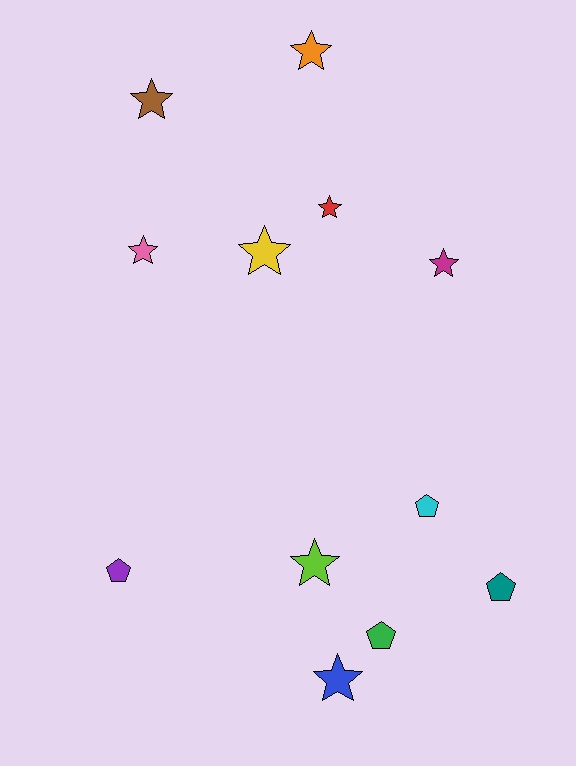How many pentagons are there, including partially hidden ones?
There are 4 pentagons.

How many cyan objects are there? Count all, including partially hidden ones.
There is 1 cyan object.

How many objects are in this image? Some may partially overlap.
There are 12 objects.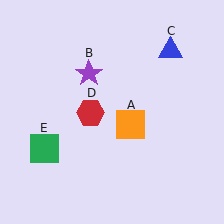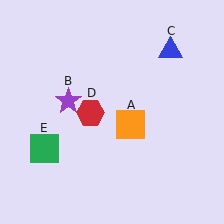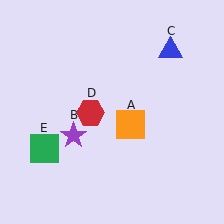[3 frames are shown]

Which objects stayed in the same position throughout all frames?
Orange square (object A) and blue triangle (object C) and red hexagon (object D) and green square (object E) remained stationary.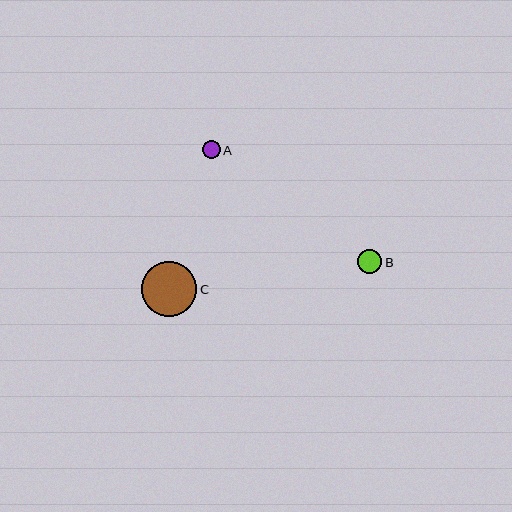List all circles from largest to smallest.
From largest to smallest: C, B, A.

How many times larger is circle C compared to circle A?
Circle C is approximately 3.1 times the size of circle A.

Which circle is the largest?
Circle C is the largest with a size of approximately 55 pixels.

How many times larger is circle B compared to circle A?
Circle B is approximately 1.4 times the size of circle A.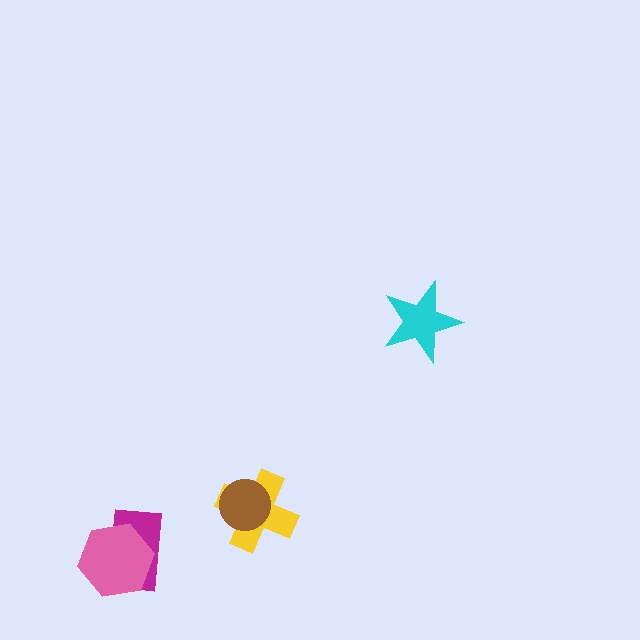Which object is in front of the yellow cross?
The brown circle is in front of the yellow cross.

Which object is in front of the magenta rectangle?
The pink hexagon is in front of the magenta rectangle.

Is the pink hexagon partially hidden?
No, no other shape covers it.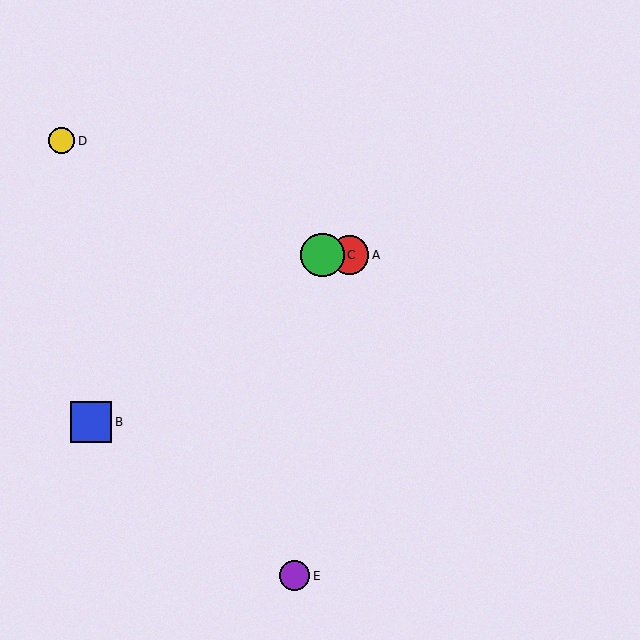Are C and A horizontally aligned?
Yes, both are at y≈255.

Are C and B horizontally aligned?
No, C is at y≈255 and B is at y≈422.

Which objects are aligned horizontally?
Objects A, C are aligned horizontally.